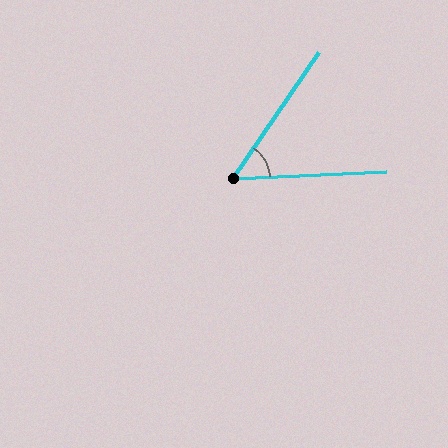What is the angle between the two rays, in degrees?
Approximately 53 degrees.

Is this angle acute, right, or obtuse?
It is acute.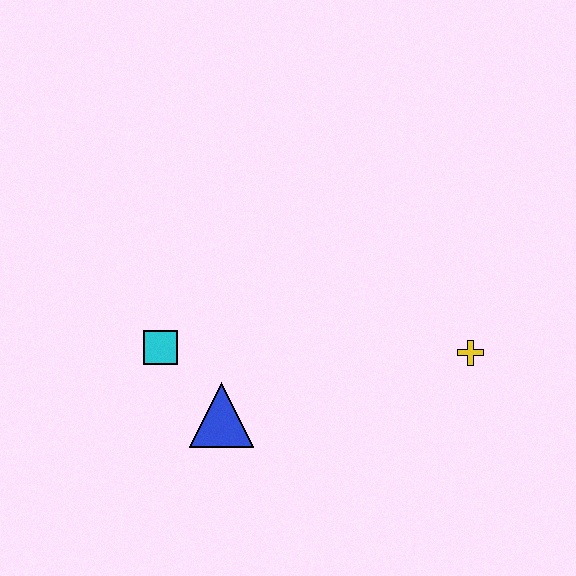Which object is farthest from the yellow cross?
The cyan square is farthest from the yellow cross.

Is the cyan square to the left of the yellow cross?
Yes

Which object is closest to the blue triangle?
The cyan square is closest to the blue triangle.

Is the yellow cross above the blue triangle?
Yes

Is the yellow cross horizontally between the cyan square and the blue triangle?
No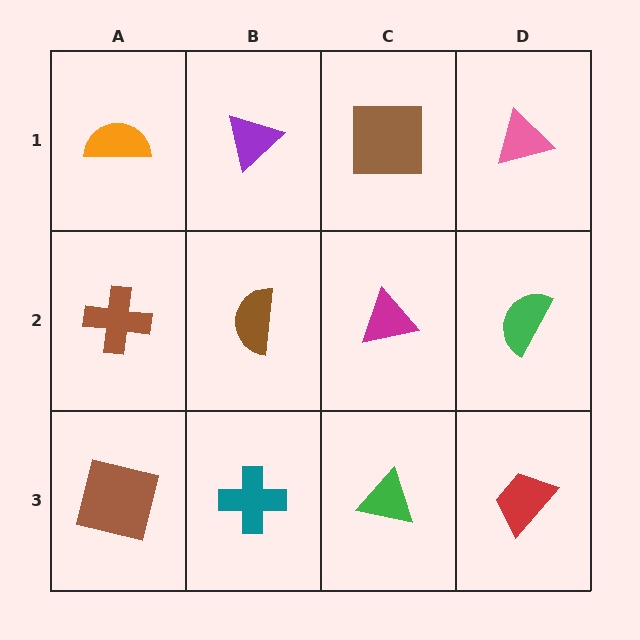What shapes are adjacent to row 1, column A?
A brown cross (row 2, column A), a purple triangle (row 1, column B).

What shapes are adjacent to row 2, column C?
A brown square (row 1, column C), a green triangle (row 3, column C), a brown semicircle (row 2, column B), a green semicircle (row 2, column D).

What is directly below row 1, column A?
A brown cross.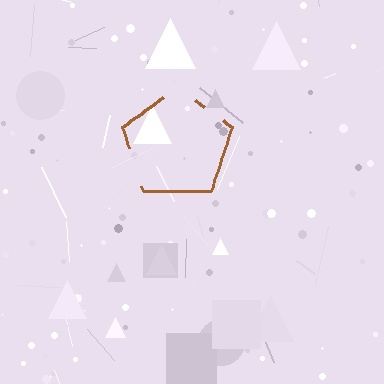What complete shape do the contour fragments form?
The contour fragments form a pentagon.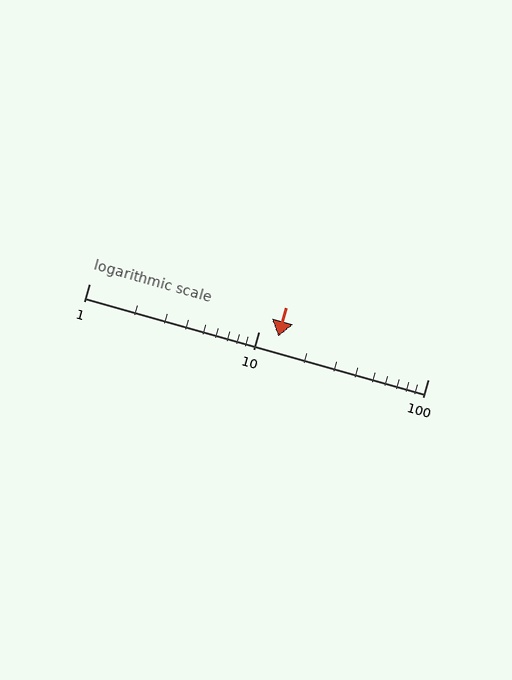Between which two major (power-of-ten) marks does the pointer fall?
The pointer is between 10 and 100.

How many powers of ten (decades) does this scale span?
The scale spans 2 decades, from 1 to 100.